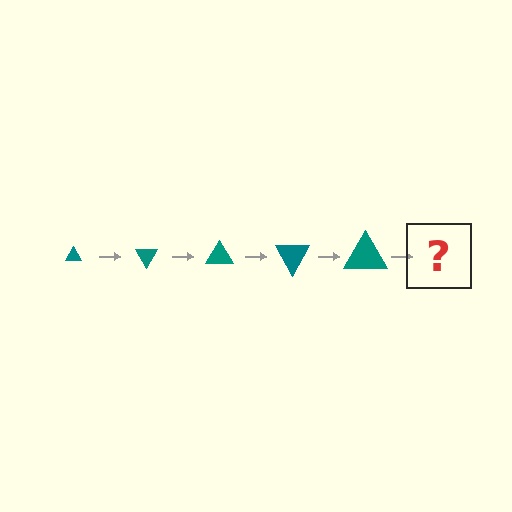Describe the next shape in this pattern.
It should be a triangle, larger than the previous one and rotated 300 degrees from the start.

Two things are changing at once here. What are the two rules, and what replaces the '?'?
The two rules are that the triangle grows larger each step and it rotates 60 degrees each step. The '?' should be a triangle, larger than the previous one and rotated 300 degrees from the start.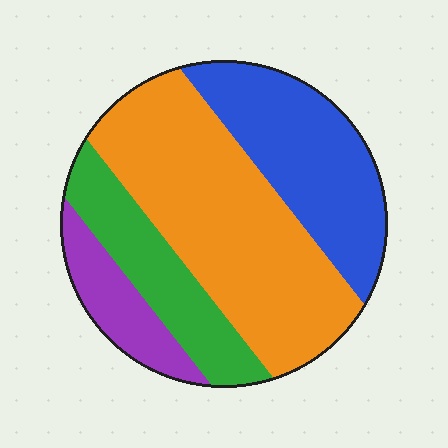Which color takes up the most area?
Orange, at roughly 45%.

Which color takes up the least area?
Purple, at roughly 10%.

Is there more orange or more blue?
Orange.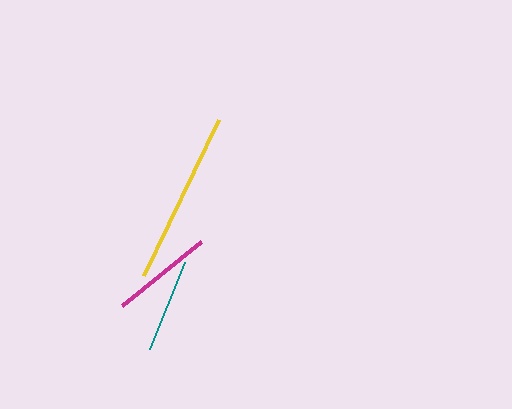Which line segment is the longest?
The yellow line is the longest at approximately 173 pixels.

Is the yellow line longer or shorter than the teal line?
The yellow line is longer than the teal line.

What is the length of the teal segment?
The teal segment is approximately 94 pixels long.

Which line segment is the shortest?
The teal line is the shortest at approximately 94 pixels.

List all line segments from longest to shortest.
From longest to shortest: yellow, magenta, teal.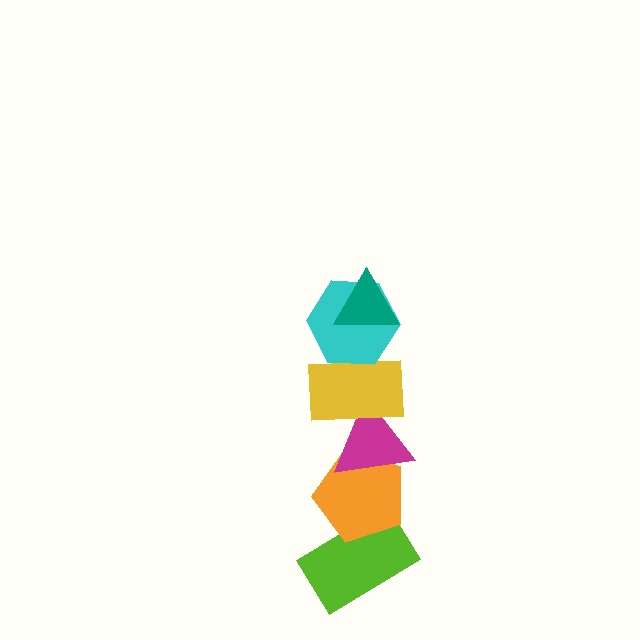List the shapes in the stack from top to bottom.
From top to bottom: the teal triangle, the cyan hexagon, the yellow rectangle, the magenta triangle, the orange pentagon, the lime rectangle.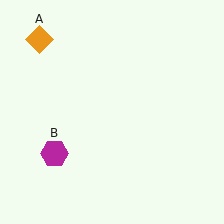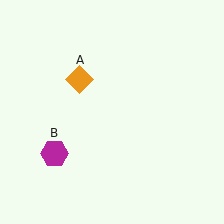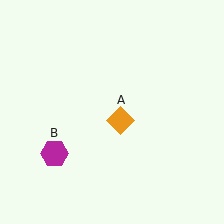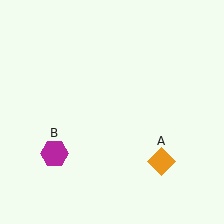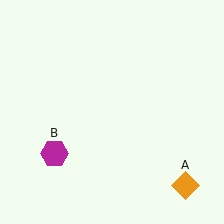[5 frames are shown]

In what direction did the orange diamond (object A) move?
The orange diamond (object A) moved down and to the right.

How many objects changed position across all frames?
1 object changed position: orange diamond (object A).